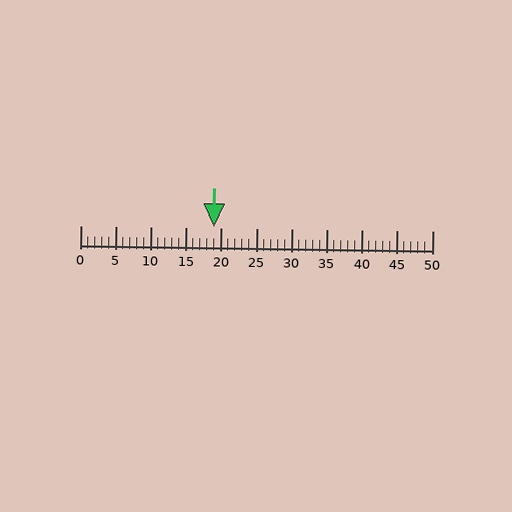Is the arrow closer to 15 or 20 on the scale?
The arrow is closer to 20.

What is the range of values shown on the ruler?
The ruler shows values from 0 to 50.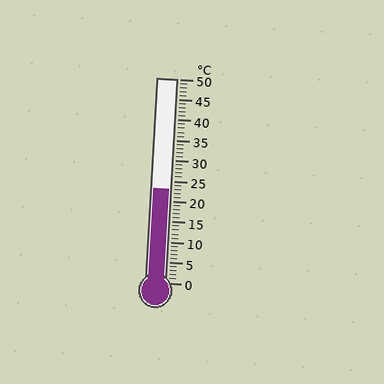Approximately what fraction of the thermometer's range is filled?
The thermometer is filled to approximately 45% of its range.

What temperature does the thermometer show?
The thermometer shows approximately 23°C.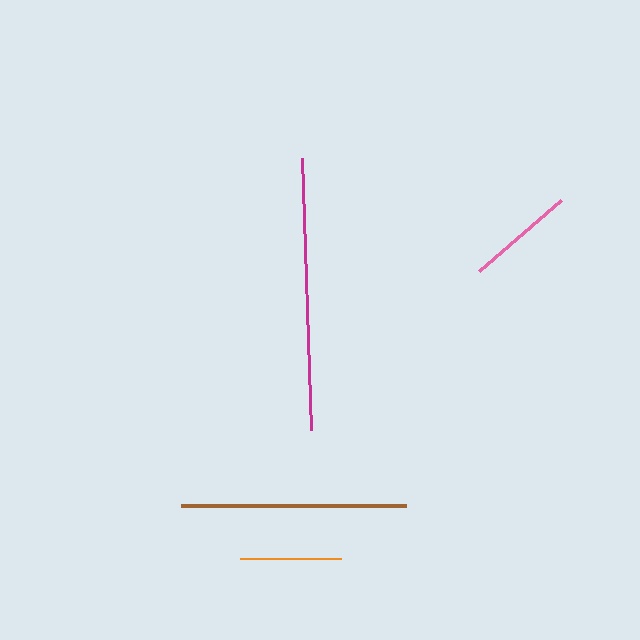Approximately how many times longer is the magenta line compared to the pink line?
The magenta line is approximately 2.5 times the length of the pink line.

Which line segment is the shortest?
The orange line is the shortest at approximately 100 pixels.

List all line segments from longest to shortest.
From longest to shortest: magenta, brown, pink, orange.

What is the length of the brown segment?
The brown segment is approximately 226 pixels long.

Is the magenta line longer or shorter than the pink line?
The magenta line is longer than the pink line.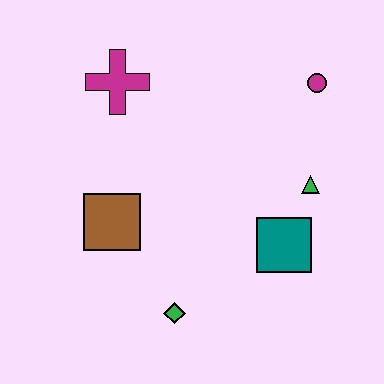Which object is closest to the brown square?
The green diamond is closest to the brown square.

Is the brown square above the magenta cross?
No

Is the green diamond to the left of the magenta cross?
No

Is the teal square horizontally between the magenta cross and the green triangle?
Yes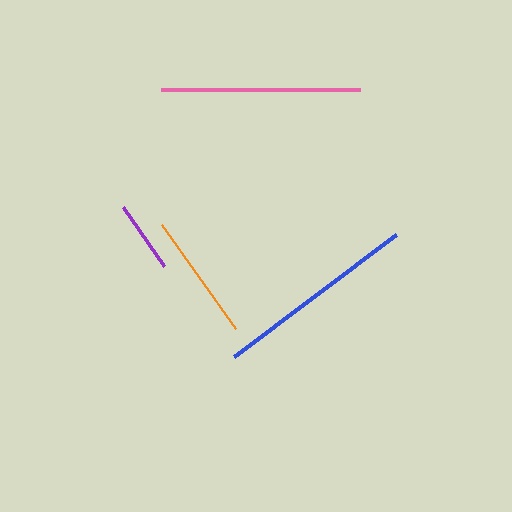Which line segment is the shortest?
The purple line is the shortest at approximately 72 pixels.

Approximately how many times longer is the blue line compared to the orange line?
The blue line is approximately 1.6 times the length of the orange line.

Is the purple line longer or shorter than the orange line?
The orange line is longer than the purple line.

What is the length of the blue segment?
The blue segment is approximately 203 pixels long.